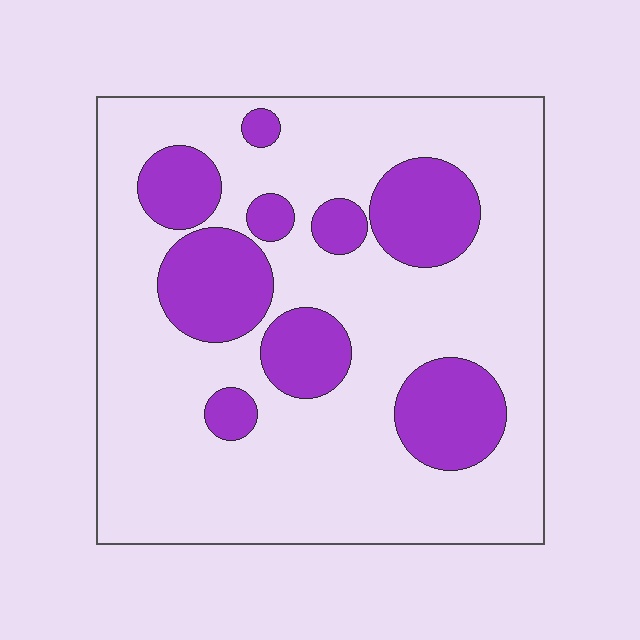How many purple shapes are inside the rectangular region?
9.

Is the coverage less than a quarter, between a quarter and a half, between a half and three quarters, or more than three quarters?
Between a quarter and a half.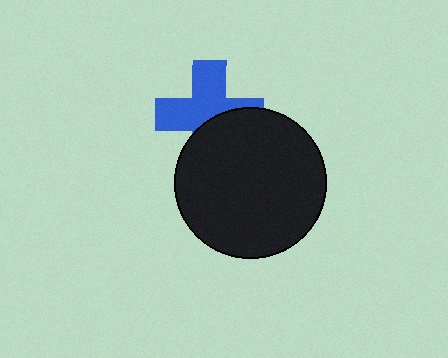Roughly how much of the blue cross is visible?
About half of it is visible (roughly 59%).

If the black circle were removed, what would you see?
You would see the complete blue cross.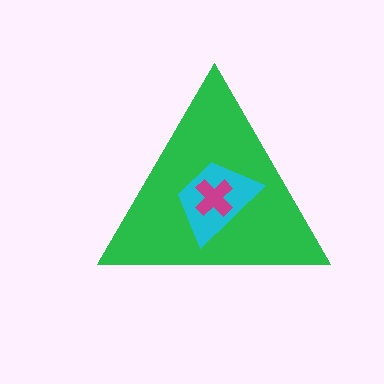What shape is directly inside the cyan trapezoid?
The magenta cross.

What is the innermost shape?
The magenta cross.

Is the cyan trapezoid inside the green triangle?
Yes.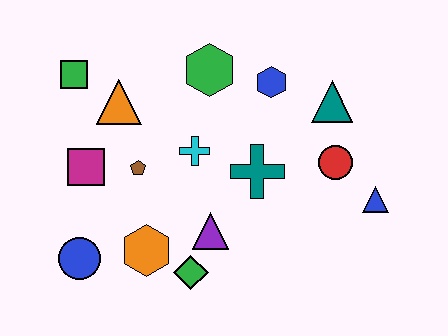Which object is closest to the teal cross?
The cyan cross is closest to the teal cross.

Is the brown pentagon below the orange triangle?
Yes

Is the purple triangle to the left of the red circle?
Yes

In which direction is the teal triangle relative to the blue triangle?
The teal triangle is above the blue triangle.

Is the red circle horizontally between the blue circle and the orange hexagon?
No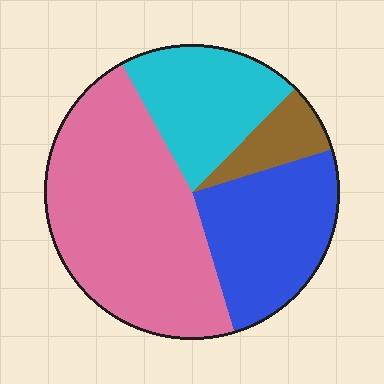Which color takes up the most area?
Pink, at roughly 45%.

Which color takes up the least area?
Brown, at roughly 10%.